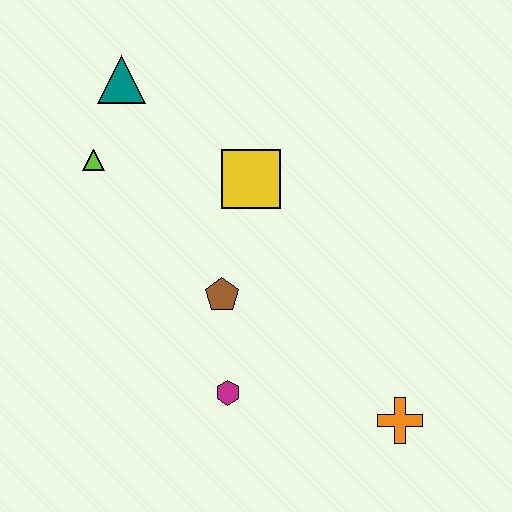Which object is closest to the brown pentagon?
The magenta hexagon is closest to the brown pentagon.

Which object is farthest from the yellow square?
The orange cross is farthest from the yellow square.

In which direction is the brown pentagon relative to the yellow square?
The brown pentagon is below the yellow square.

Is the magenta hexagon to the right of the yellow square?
No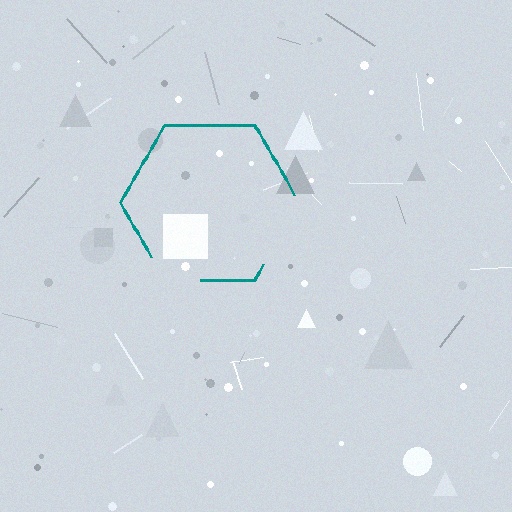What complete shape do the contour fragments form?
The contour fragments form a hexagon.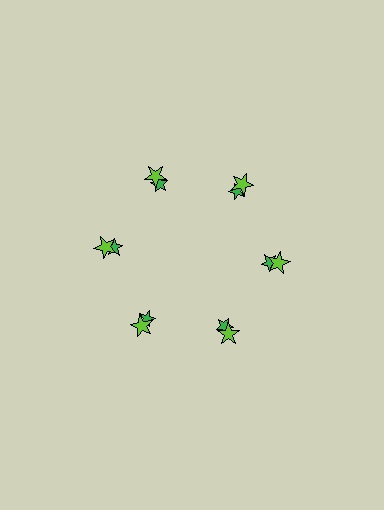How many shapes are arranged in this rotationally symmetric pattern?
There are 12 shapes, arranged in 6 groups of 2.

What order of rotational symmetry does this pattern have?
This pattern has 6-fold rotational symmetry.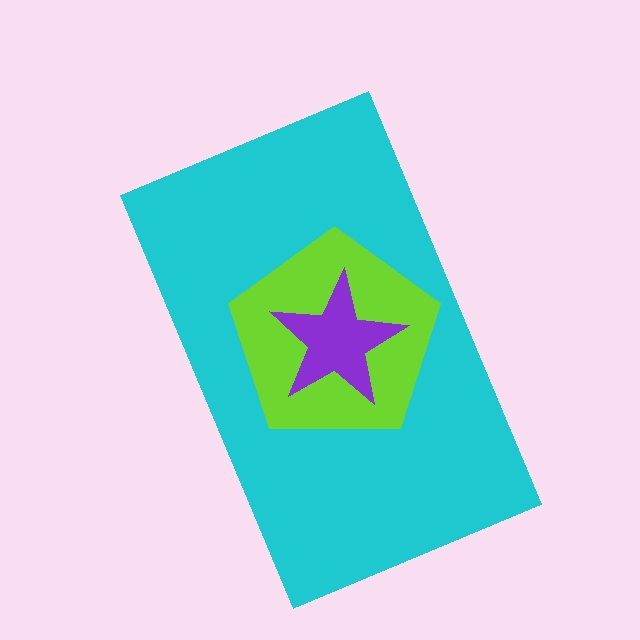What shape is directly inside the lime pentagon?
The purple star.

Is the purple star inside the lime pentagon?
Yes.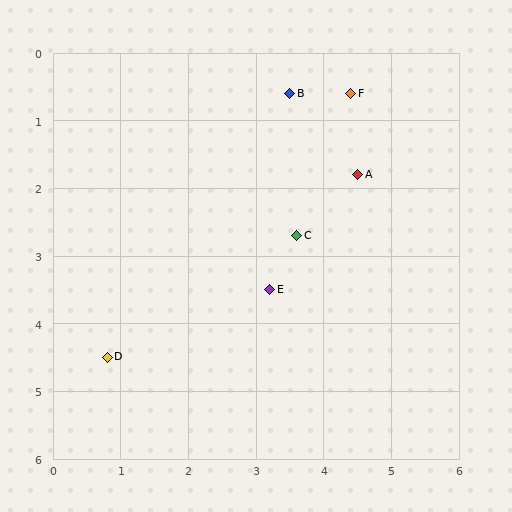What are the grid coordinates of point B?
Point B is at approximately (3.5, 0.6).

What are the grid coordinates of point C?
Point C is at approximately (3.6, 2.7).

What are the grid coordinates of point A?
Point A is at approximately (4.5, 1.8).